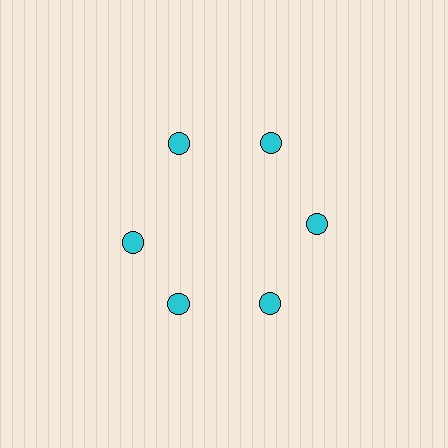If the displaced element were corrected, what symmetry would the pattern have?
It would have 6-fold rotational symmetry — the pattern would map onto itself every 60 degrees.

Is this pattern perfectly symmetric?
No. The 6 cyan circles are arranged in a ring, but one element near the 9 o'clock position is rotated out of alignment along the ring, breaking the 6-fold rotational symmetry.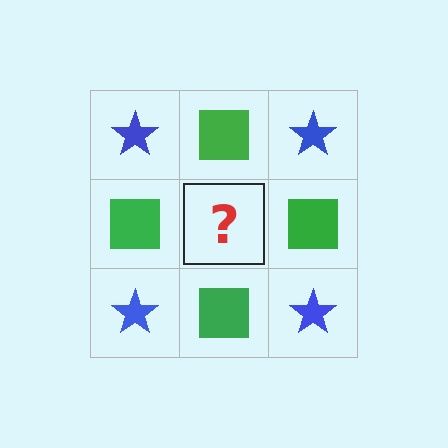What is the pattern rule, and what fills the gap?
The rule is that it alternates blue star and green square in a checkerboard pattern. The gap should be filled with a blue star.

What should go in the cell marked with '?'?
The missing cell should contain a blue star.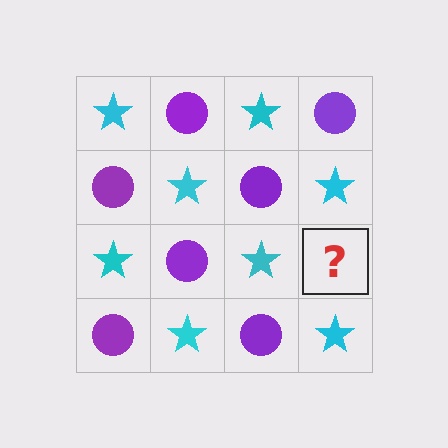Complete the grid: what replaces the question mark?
The question mark should be replaced with a purple circle.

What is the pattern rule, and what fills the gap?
The rule is that it alternates cyan star and purple circle in a checkerboard pattern. The gap should be filled with a purple circle.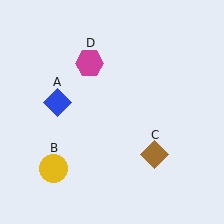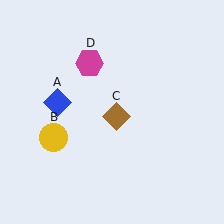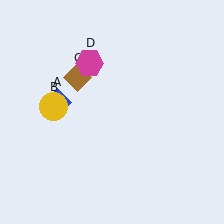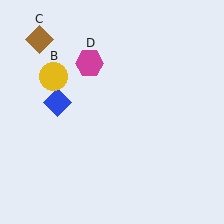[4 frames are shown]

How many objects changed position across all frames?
2 objects changed position: yellow circle (object B), brown diamond (object C).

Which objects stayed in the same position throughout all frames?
Blue diamond (object A) and magenta hexagon (object D) remained stationary.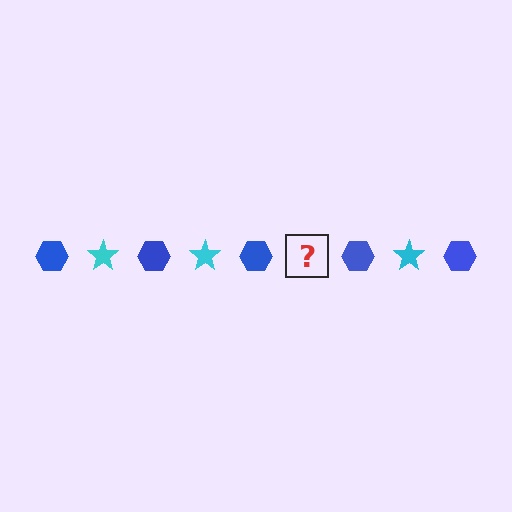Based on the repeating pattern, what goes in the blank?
The blank should be a cyan star.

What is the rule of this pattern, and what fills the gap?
The rule is that the pattern alternates between blue hexagon and cyan star. The gap should be filled with a cyan star.